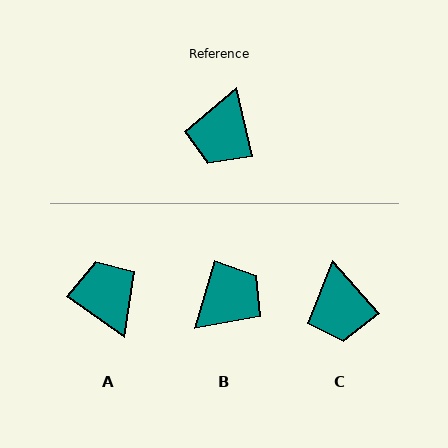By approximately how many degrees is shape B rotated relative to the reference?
Approximately 150 degrees counter-clockwise.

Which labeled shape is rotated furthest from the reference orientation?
B, about 150 degrees away.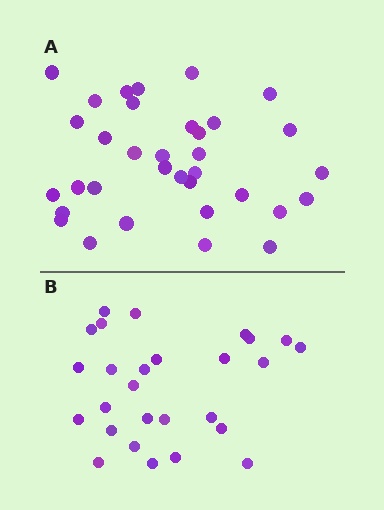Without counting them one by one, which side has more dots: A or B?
Region A (the top region) has more dots.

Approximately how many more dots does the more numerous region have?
Region A has roughly 8 or so more dots than region B.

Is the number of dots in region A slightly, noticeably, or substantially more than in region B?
Region A has noticeably more, but not dramatically so. The ratio is roughly 1.3 to 1.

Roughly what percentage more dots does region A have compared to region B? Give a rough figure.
About 25% more.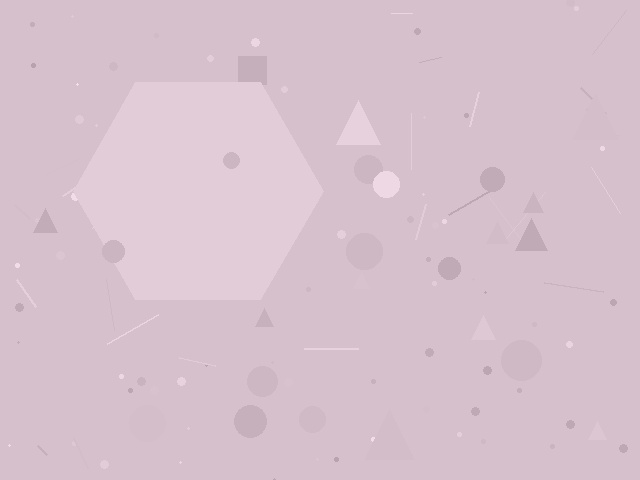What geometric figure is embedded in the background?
A hexagon is embedded in the background.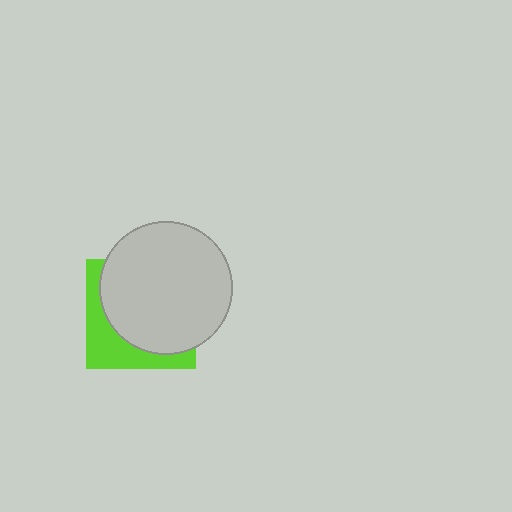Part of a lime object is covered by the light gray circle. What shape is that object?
It is a square.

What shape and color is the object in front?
The object in front is a light gray circle.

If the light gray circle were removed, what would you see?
You would see the complete lime square.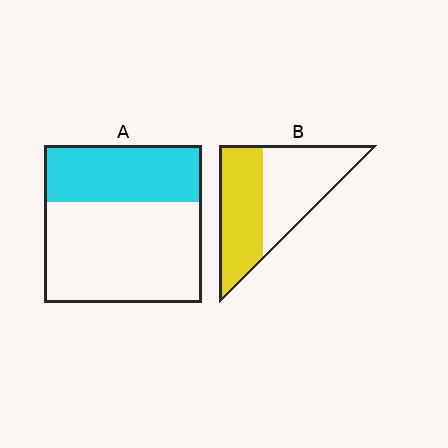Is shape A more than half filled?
No.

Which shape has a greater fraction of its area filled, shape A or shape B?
Shape B.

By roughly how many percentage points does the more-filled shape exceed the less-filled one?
By roughly 10 percentage points (B over A).